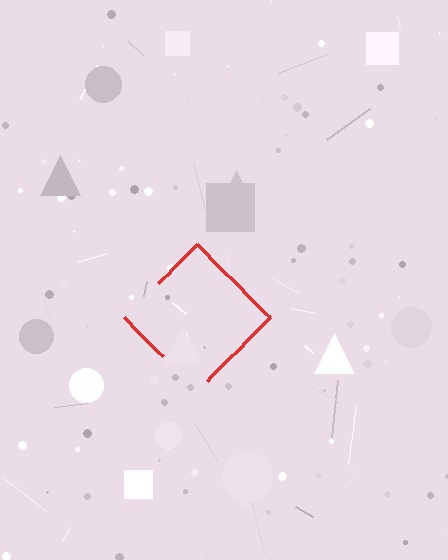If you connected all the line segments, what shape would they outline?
They would outline a diamond.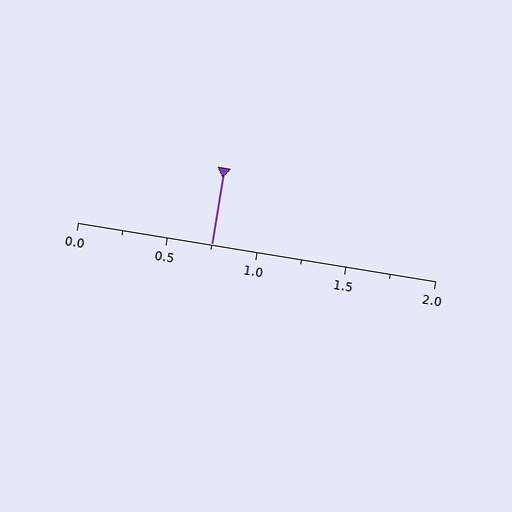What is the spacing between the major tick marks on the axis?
The major ticks are spaced 0.5 apart.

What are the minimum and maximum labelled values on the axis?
The axis runs from 0.0 to 2.0.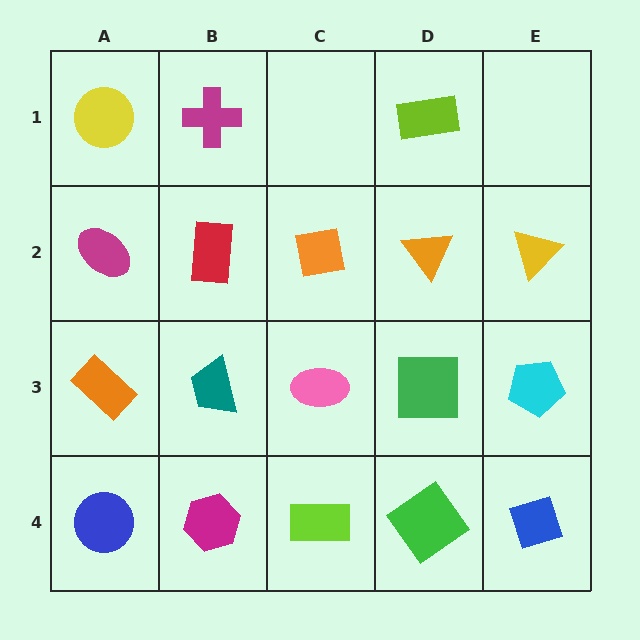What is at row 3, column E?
A cyan pentagon.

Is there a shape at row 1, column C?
No, that cell is empty.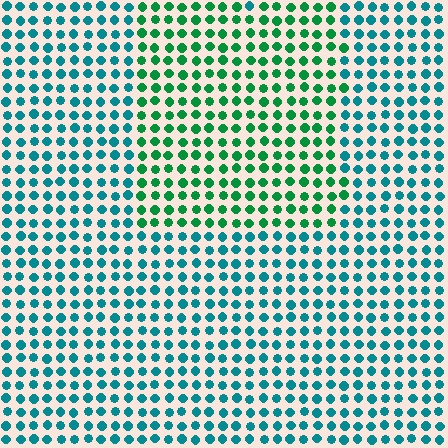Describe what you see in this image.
The image is filled with small teal elements in a uniform arrangement. A rectangle-shaped region is visible where the elements are tinted to a slightly different hue, forming a subtle color boundary.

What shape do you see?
I see a rectangle.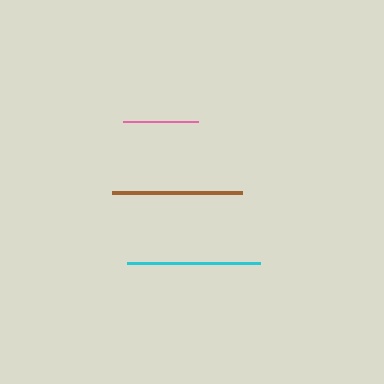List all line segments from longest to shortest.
From longest to shortest: cyan, brown, pink.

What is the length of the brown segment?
The brown segment is approximately 131 pixels long.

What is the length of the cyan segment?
The cyan segment is approximately 132 pixels long.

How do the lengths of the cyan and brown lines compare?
The cyan and brown lines are approximately the same length.